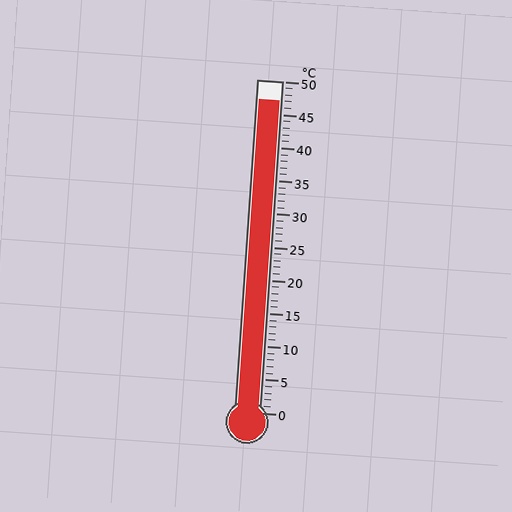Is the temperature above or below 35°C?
The temperature is above 35°C.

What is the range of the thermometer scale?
The thermometer scale ranges from 0°C to 50°C.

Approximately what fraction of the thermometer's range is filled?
The thermometer is filled to approximately 95% of its range.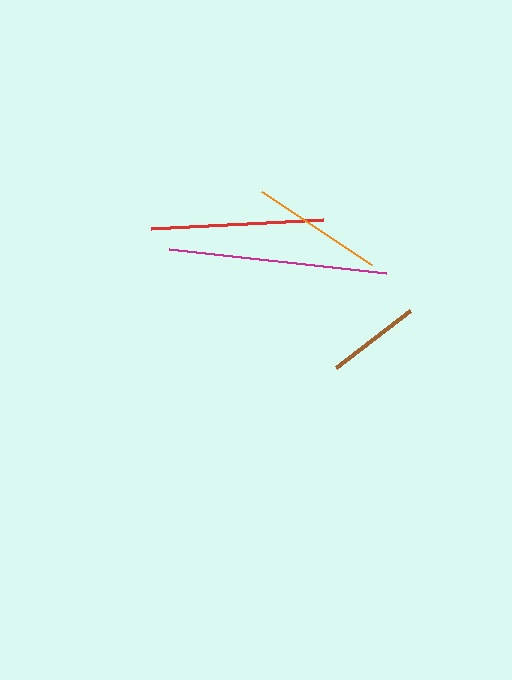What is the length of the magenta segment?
The magenta segment is approximately 218 pixels long.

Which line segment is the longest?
The magenta line is the longest at approximately 218 pixels.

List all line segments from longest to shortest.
From longest to shortest: magenta, red, orange, brown.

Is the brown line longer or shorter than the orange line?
The orange line is longer than the brown line.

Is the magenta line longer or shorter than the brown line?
The magenta line is longer than the brown line.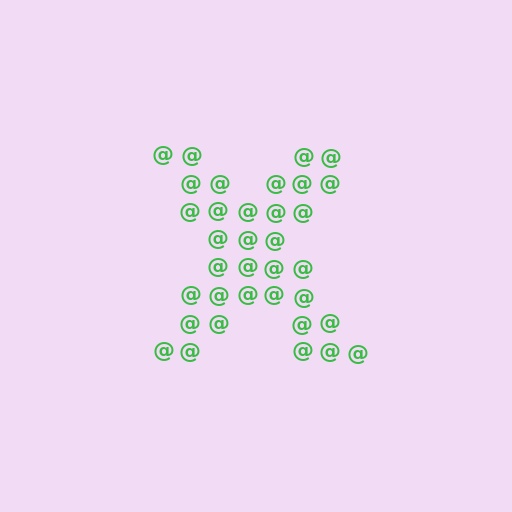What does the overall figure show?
The overall figure shows the letter X.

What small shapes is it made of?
It is made of small at signs.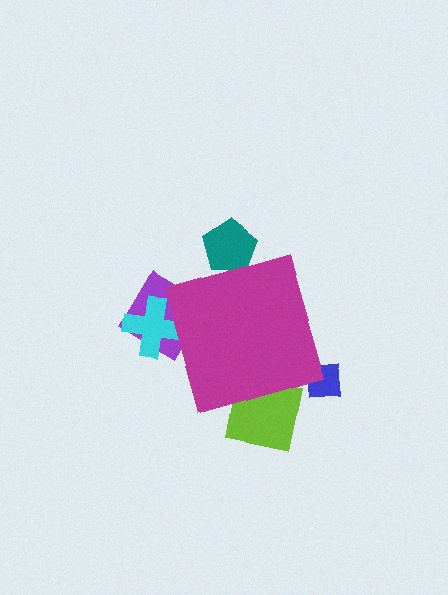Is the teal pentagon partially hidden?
Yes, the teal pentagon is partially hidden behind the magenta diamond.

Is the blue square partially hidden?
Yes, the blue square is partially hidden behind the magenta diamond.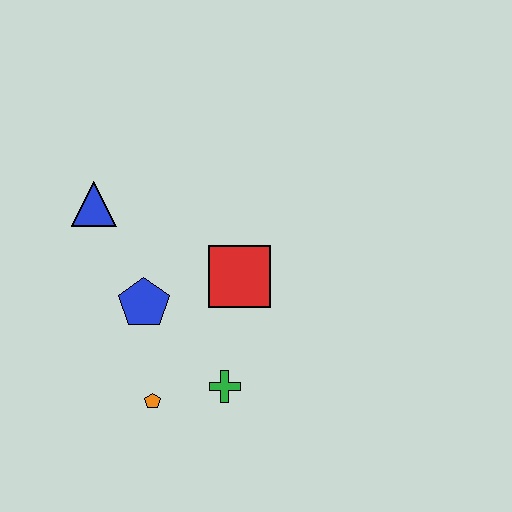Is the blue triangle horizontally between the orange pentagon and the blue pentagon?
No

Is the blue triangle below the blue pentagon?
No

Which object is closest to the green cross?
The orange pentagon is closest to the green cross.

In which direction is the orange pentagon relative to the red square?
The orange pentagon is below the red square.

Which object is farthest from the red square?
The blue triangle is farthest from the red square.